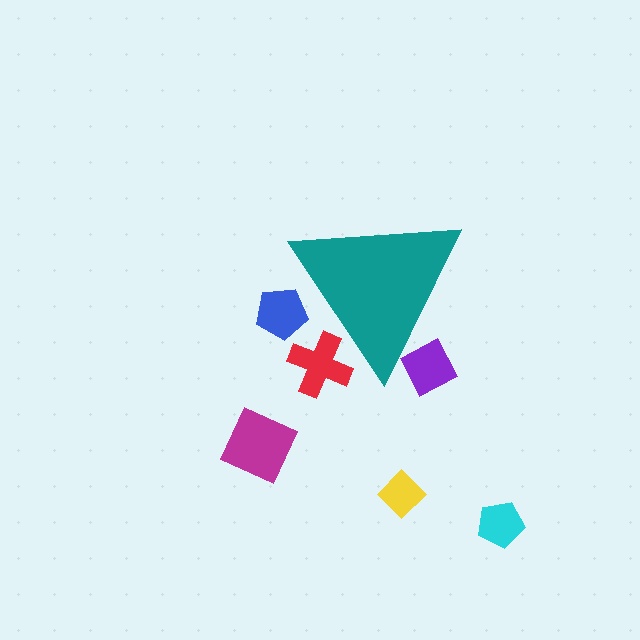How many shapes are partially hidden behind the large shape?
3 shapes are partially hidden.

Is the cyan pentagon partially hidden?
No, the cyan pentagon is fully visible.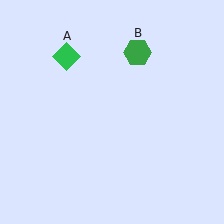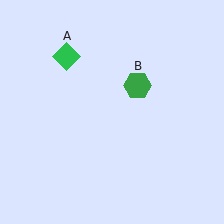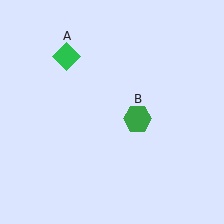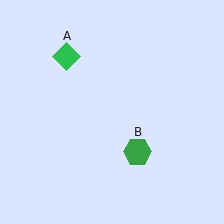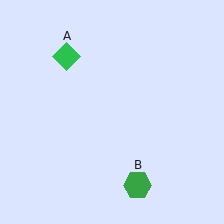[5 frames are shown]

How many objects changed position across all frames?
1 object changed position: green hexagon (object B).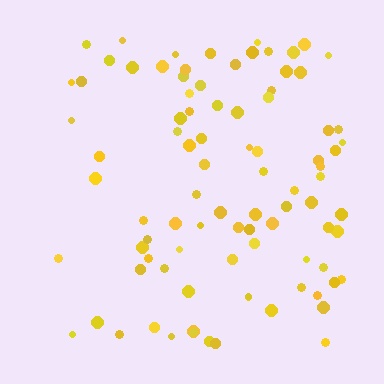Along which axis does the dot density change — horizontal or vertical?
Horizontal.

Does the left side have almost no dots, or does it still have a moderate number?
Still a moderate number, just noticeably fewer than the right.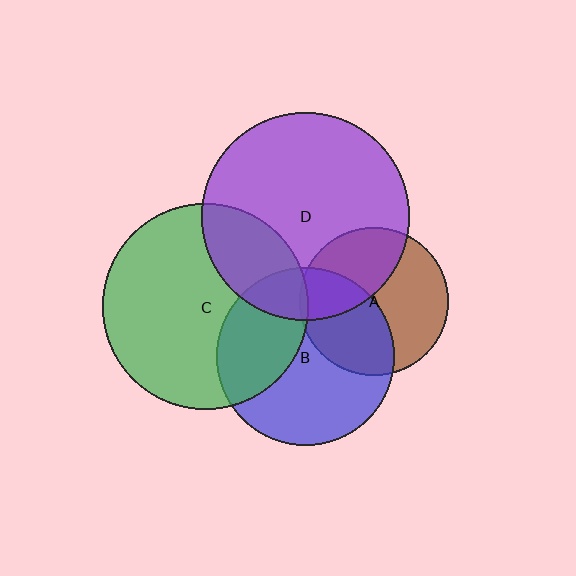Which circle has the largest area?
Circle D (purple).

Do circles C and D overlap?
Yes.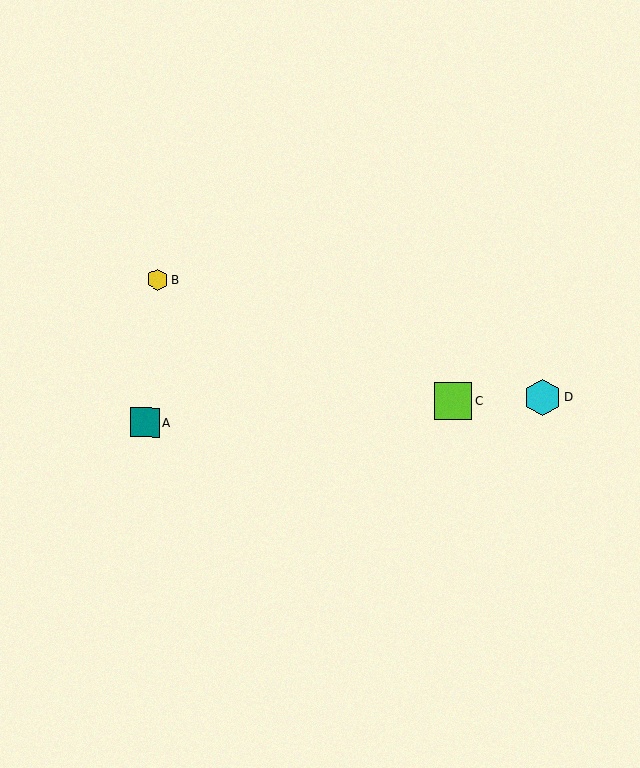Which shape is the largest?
The lime square (labeled C) is the largest.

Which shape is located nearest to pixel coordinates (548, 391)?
The cyan hexagon (labeled D) at (542, 397) is nearest to that location.